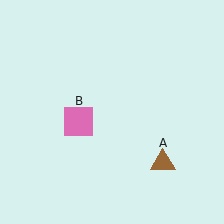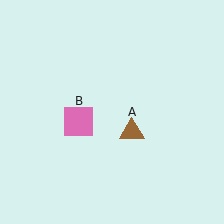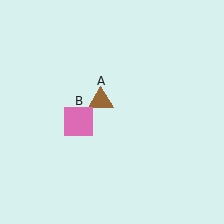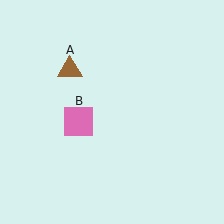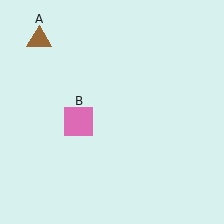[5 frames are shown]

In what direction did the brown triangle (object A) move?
The brown triangle (object A) moved up and to the left.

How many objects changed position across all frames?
1 object changed position: brown triangle (object A).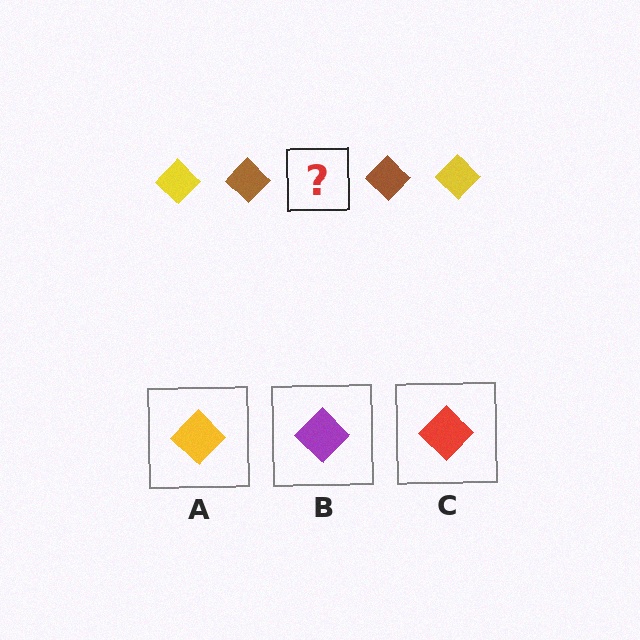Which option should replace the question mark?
Option A.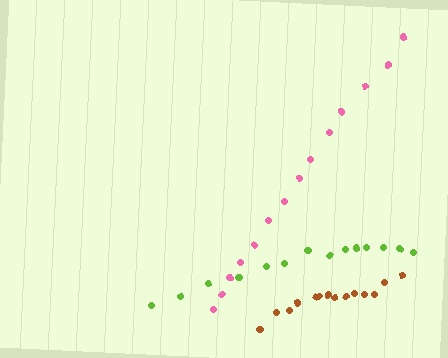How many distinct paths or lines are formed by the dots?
There are 3 distinct paths.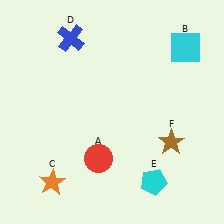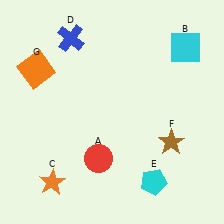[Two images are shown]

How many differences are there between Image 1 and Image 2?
There is 1 difference between the two images.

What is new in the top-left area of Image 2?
An orange square (G) was added in the top-left area of Image 2.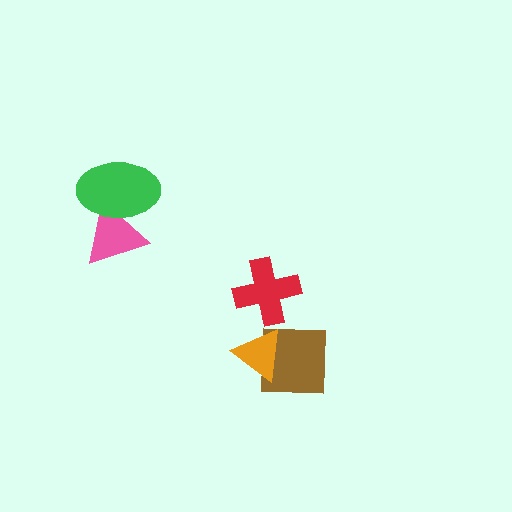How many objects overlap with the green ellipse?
1 object overlaps with the green ellipse.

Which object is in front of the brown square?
The orange triangle is in front of the brown square.